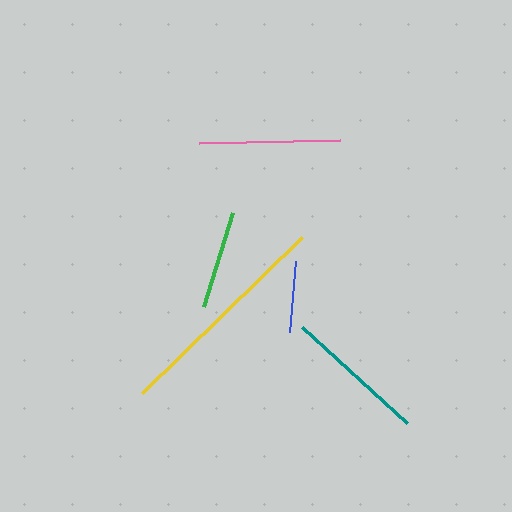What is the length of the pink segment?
The pink segment is approximately 141 pixels long.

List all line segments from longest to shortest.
From longest to shortest: yellow, teal, pink, green, blue.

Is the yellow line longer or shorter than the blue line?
The yellow line is longer than the blue line.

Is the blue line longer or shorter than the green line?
The green line is longer than the blue line.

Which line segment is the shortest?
The blue line is the shortest at approximately 71 pixels.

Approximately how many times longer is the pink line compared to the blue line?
The pink line is approximately 2.0 times the length of the blue line.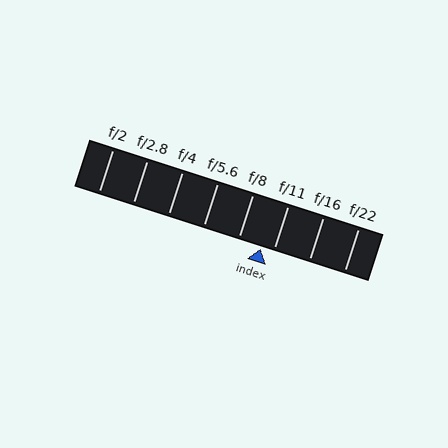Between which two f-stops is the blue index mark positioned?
The index mark is between f/8 and f/11.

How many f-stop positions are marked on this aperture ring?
There are 8 f-stop positions marked.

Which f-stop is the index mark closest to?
The index mark is closest to f/11.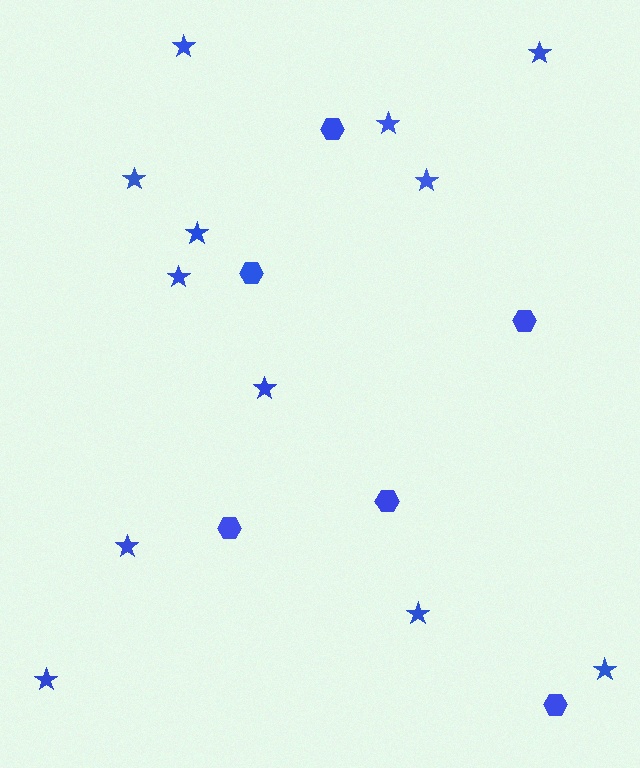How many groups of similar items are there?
There are 2 groups: one group of hexagons (6) and one group of stars (12).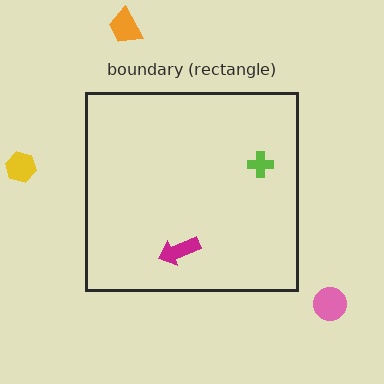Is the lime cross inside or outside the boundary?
Inside.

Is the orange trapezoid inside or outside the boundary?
Outside.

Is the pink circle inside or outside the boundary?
Outside.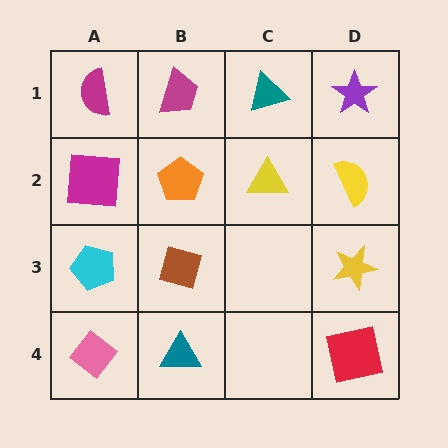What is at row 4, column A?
A pink diamond.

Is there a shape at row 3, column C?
No, that cell is empty.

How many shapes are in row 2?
4 shapes.